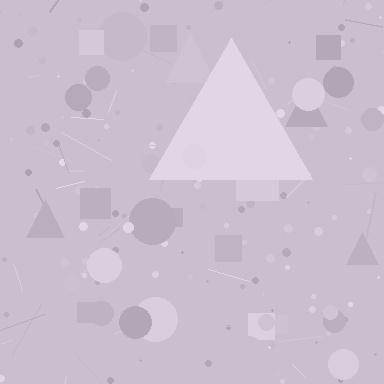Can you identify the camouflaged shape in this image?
The camouflaged shape is a triangle.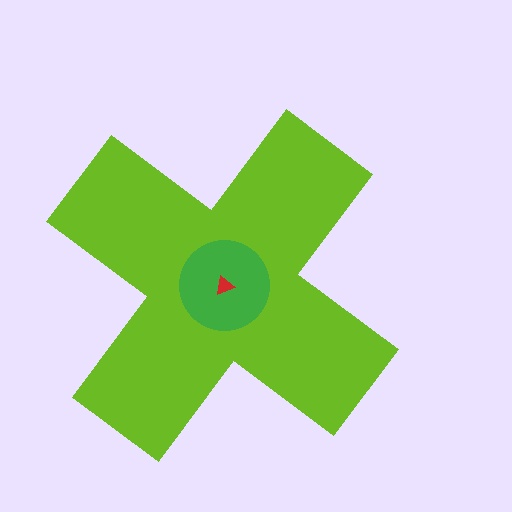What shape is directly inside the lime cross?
The green circle.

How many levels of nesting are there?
3.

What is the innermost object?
The red triangle.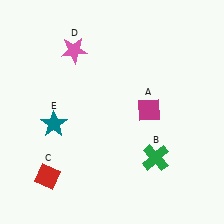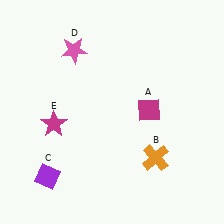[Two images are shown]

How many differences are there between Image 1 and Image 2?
There are 3 differences between the two images.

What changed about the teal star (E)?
In Image 1, E is teal. In Image 2, it changed to magenta.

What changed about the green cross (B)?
In Image 1, B is green. In Image 2, it changed to orange.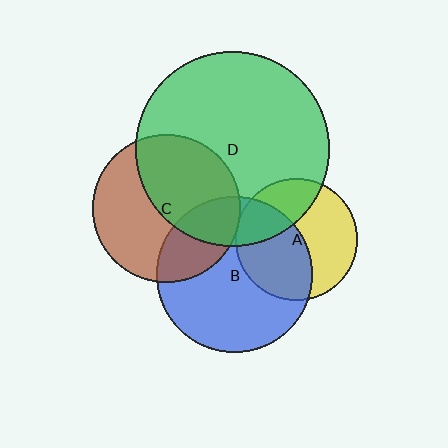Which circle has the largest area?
Circle D (green).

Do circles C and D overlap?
Yes.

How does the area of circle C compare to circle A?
Approximately 1.5 times.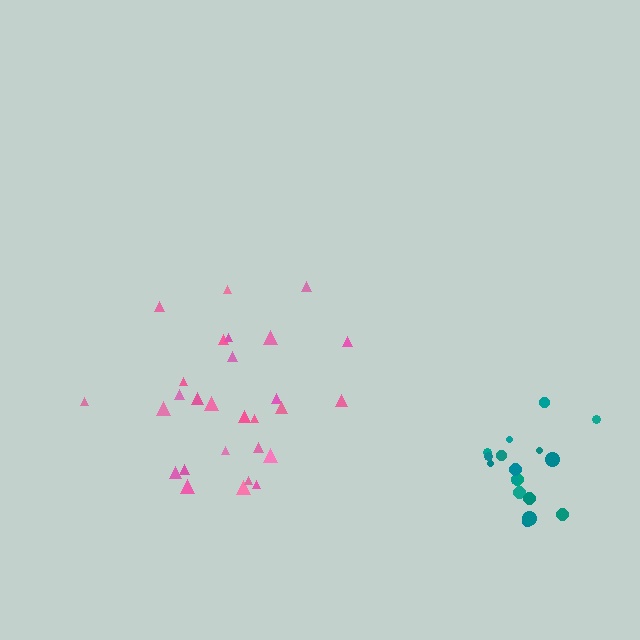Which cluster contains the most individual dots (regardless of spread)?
Pink (28).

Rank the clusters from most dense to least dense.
teal, pink.